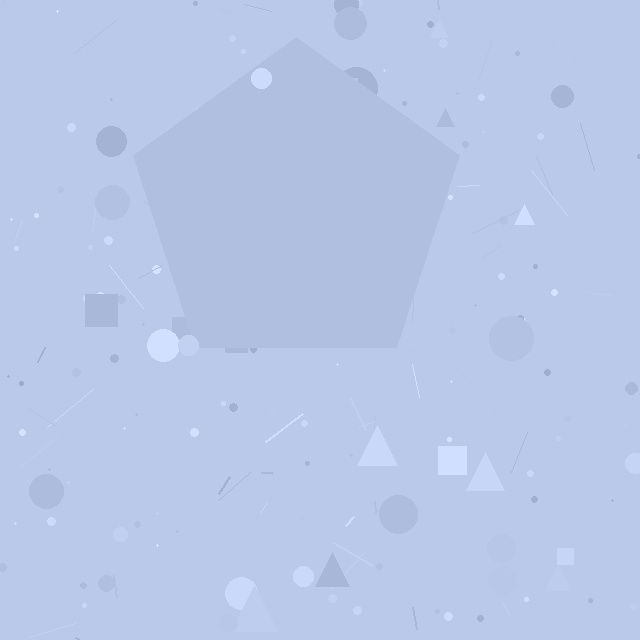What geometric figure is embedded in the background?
A pentagon is embedded in the background.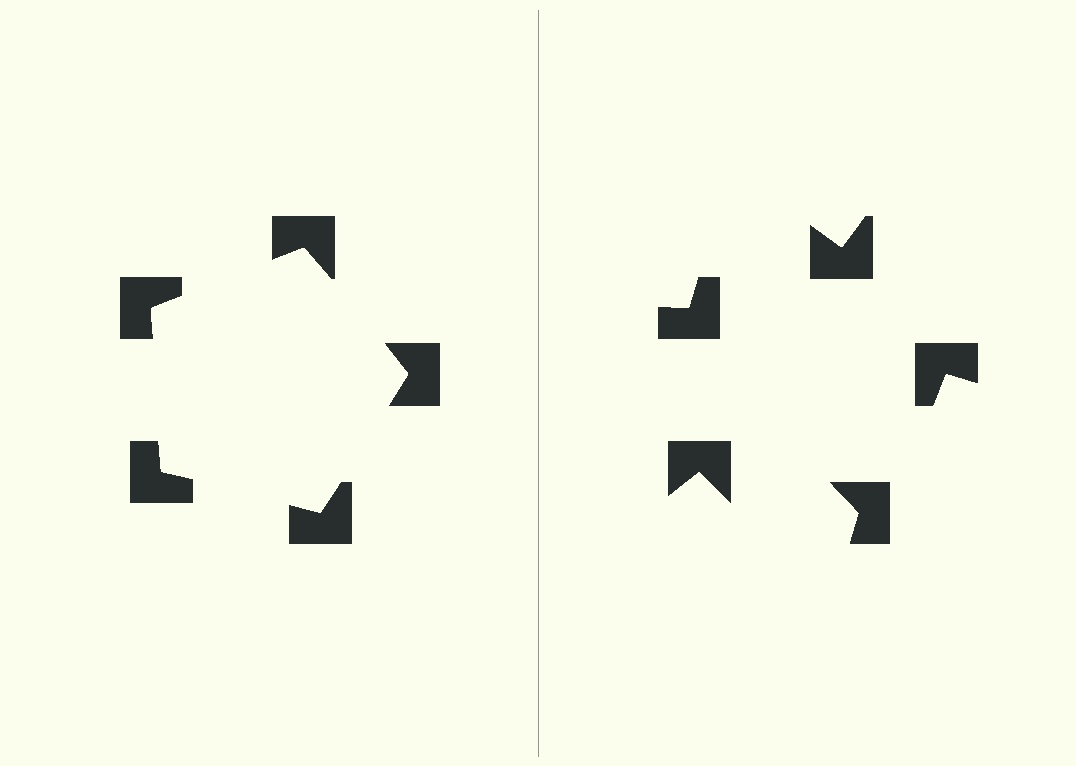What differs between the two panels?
The notched squares are positioned identically on both sides; only the wedge orientations differ. On the left they align to a pentagon; on the right they are misaligned.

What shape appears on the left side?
An illusory pentagon.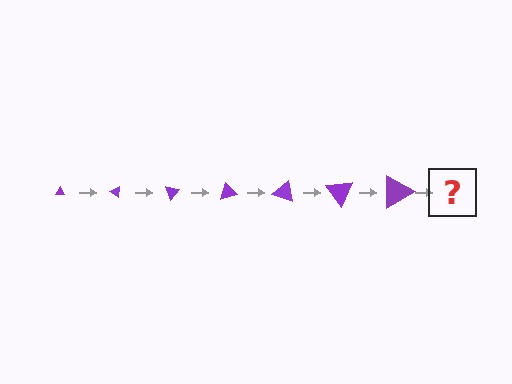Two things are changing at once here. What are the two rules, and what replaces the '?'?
The two rules are that the triangle grows larger each step and it rotates 35 degrees each step. The '?' should be a triangle, larger than the previous one and rotated 245 degrees from the start.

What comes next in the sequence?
The next element should be a triangle, larger than the previous one and rotated 245 degrees from the start.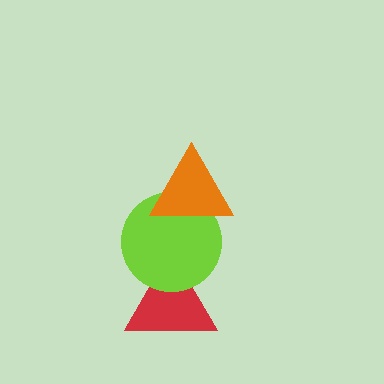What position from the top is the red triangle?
The red triangle is 3rd from the top.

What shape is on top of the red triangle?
The lime circle is on top of the red triangle.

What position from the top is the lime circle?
The lime circle is 2nd from the top.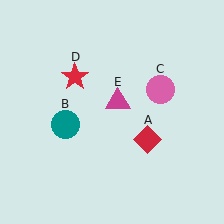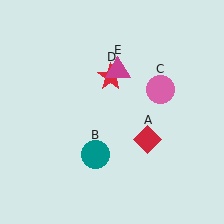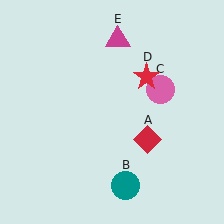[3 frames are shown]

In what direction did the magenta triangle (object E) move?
The magenta triangle (object E) moved up.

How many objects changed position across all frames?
3 objects changed position: teal circle (object B), red star (object D), magenta triangle (object E).